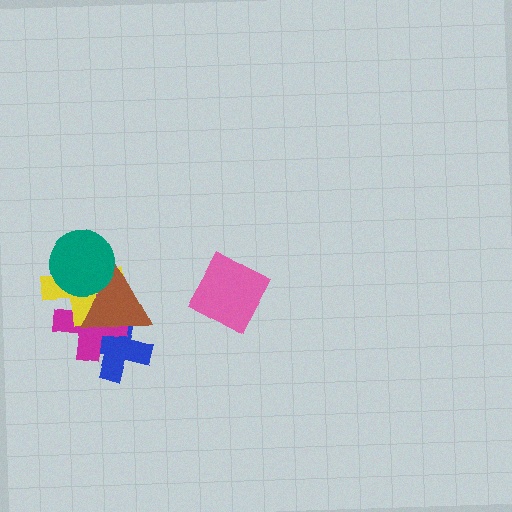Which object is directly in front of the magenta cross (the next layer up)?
The yellow cross is directly in front of the magenta cross.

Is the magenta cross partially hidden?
Yes, it is partially covered by another shape.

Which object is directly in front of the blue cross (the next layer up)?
The magenta cross is directly in front of the blue cross.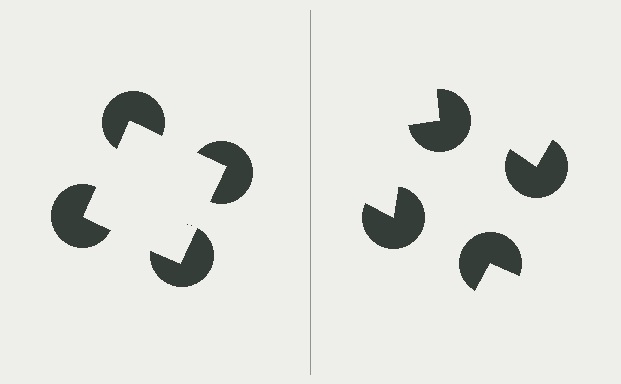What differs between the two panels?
The pac-man discs are positioned identically on both sides; only the wedge orientations differ. On the left they align to a square; on the right they are misaligned.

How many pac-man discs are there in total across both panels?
8 — 4 on each side.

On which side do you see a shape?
An illusory square appears on the left side. On the right side the wedge cuts are rotated, so no coherent shape forms.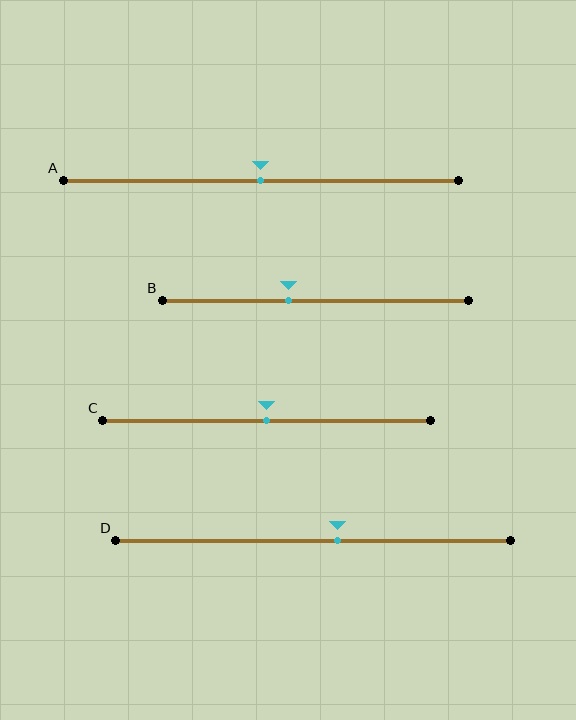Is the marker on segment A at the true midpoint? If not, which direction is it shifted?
Yes, the marker on segment A is at the true midpoint.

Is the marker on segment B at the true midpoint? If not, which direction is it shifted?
No, the marker on segment B is shifted to the left by about 9% of the segment length.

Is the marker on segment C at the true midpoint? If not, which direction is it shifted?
Yes, the marker on segment C is at the true midpoint.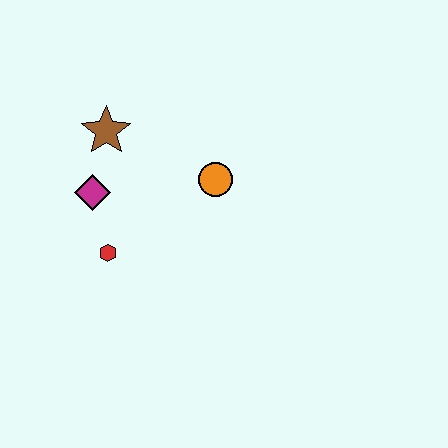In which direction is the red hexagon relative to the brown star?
The red hexagon is below the brown star.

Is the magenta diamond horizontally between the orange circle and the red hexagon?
No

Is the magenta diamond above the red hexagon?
Yes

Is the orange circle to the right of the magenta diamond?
Yes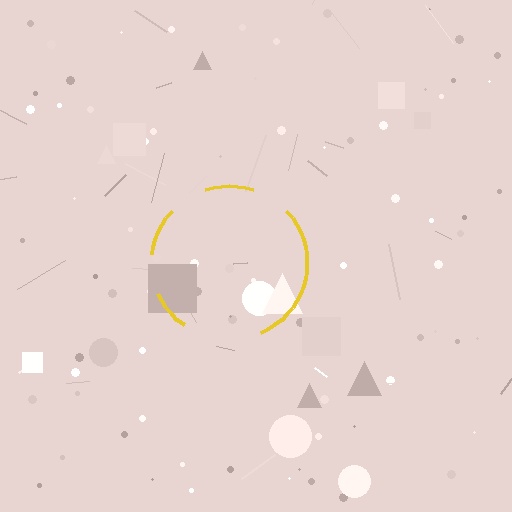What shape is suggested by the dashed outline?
The dashed outline suggests a circle.